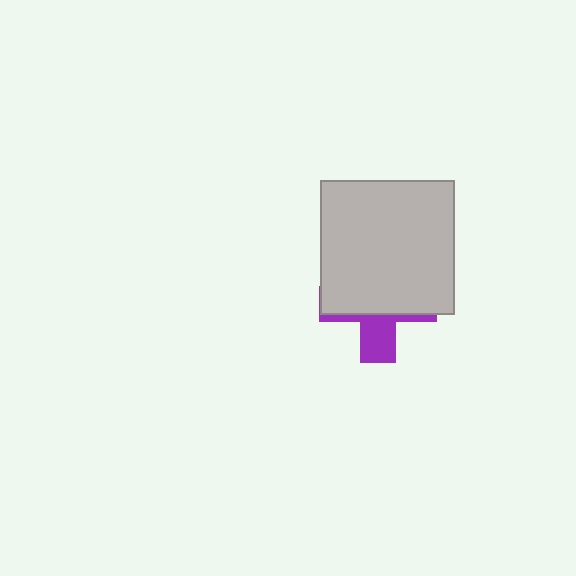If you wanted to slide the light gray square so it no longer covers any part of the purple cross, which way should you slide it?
Slide it up — that is the most direct way to separate the two shapes.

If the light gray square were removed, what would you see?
You would see the complete purple cross.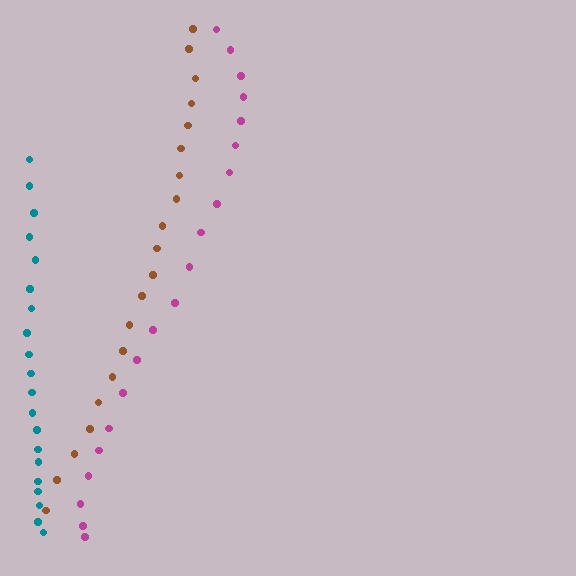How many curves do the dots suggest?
There are 3 distinct paths.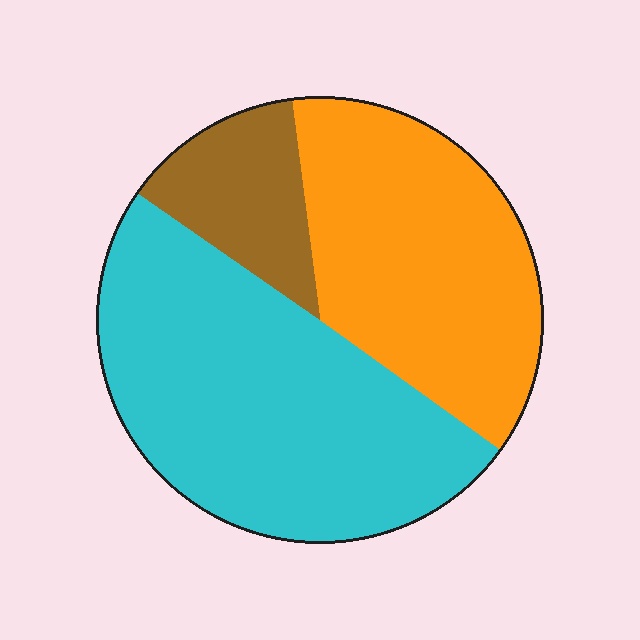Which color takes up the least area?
Brown, at roughly 15%.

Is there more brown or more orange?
Orange.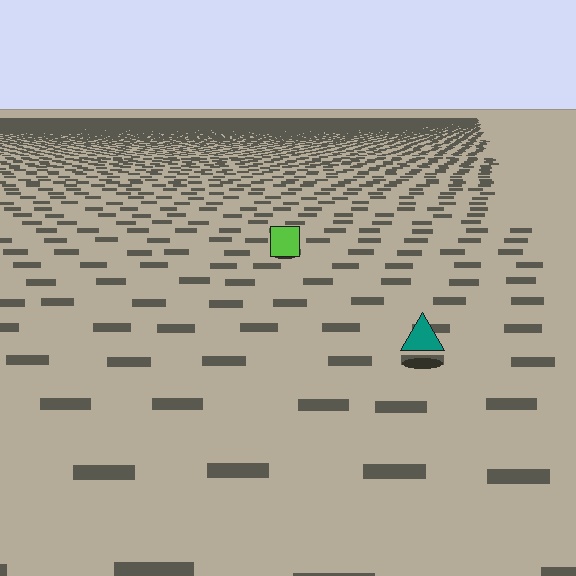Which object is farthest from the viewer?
The lime square is farthest from the viewer. It appears smaller and the ground texture around it is denser.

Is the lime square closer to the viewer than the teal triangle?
No. The teal triangle is closer — you can tell from the texture gradient: the ground texture is coarser near it.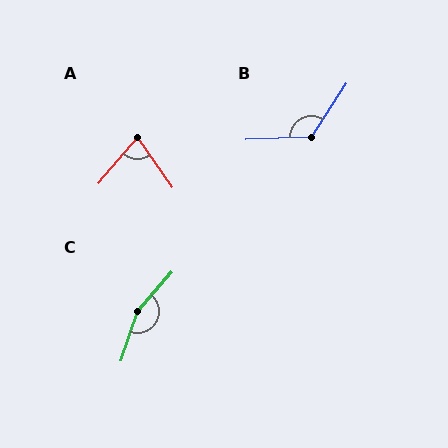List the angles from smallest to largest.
A (75°), B (126°), C (157°).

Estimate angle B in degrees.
Approximately 126 degrees.